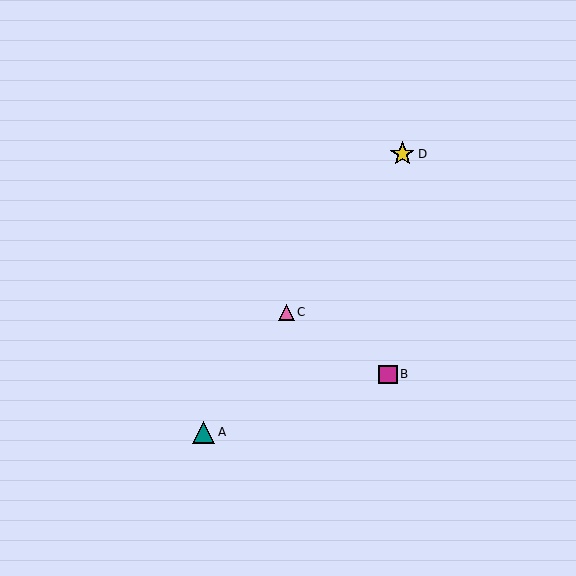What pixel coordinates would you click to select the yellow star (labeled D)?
Click at (402, 154) to select the yellow star D.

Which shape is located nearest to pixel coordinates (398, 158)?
The yellow star (labeled D) at (402, 154) is nearest to that location.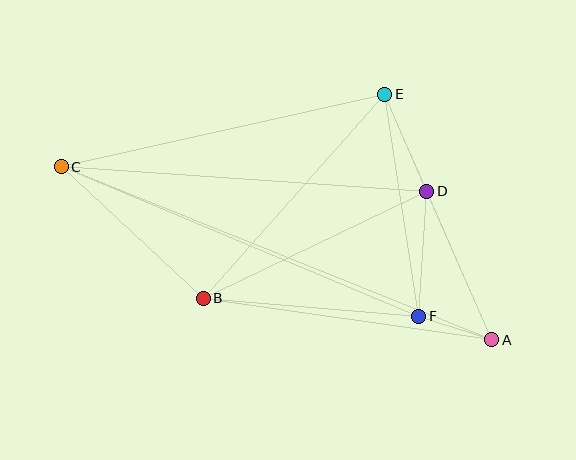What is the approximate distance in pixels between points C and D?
The distance between C and D is approximately 366 pixels.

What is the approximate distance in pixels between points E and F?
The distance between E and F is approximately 225 pixels.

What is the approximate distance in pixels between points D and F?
The distance between D and F is approximately 125 pixels.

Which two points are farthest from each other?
Points A and C are farthest from each other.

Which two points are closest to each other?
Points A and F are closest to each other.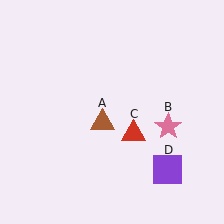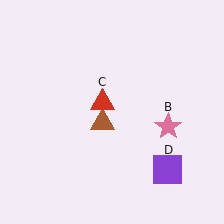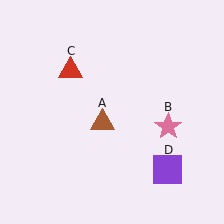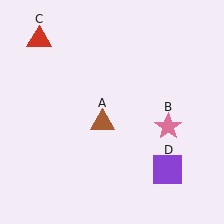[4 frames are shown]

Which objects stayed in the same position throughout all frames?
Brown triangle (object A) and pink star (object B) and purple square (object D) remained stationary.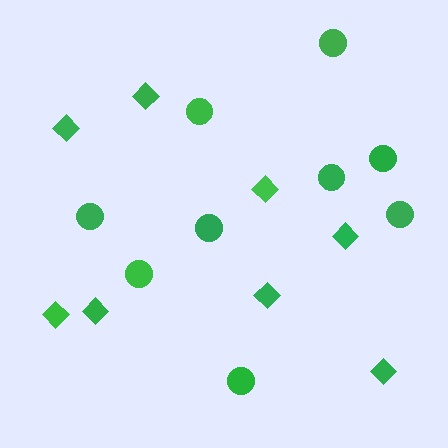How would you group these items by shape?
There are 2 groups: one group of circles (9) and one group of diamonds (8).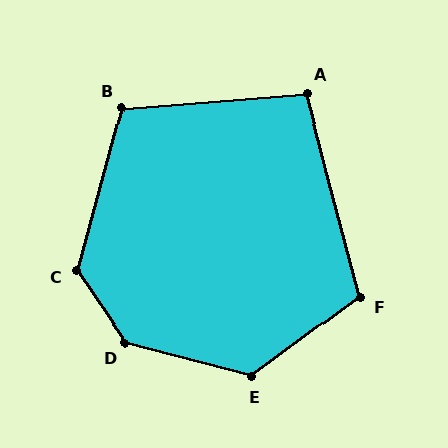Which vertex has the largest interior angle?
D, at approximately 139 degrees.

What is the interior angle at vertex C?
Approximately 131 degrees (obtuse).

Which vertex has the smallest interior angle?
A, at approximately 100 degrees.